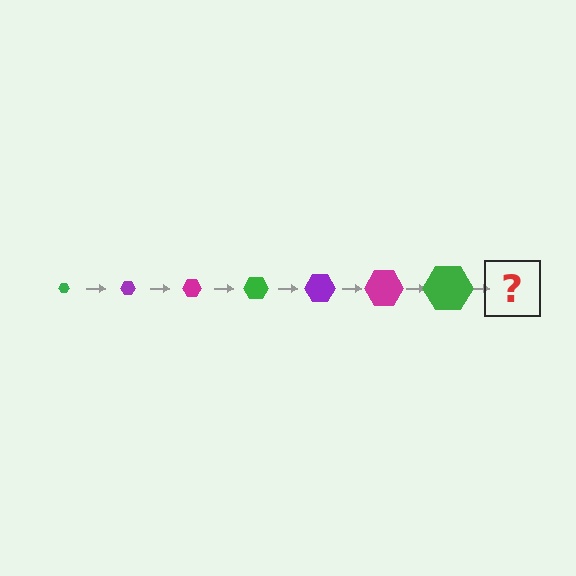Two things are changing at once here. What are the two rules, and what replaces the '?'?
The two rules are that the hexagon grows larger each step and the color cycles through green, purple, and magenta. The '?' should be a purple hexagon, larger than the previous one.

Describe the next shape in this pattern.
It should be a purple hexagon, larger than the previous one.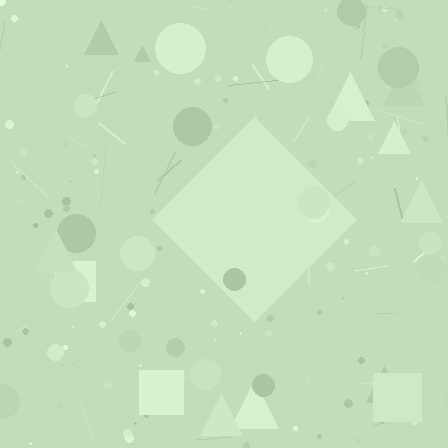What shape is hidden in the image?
A diamond is hidden in the image.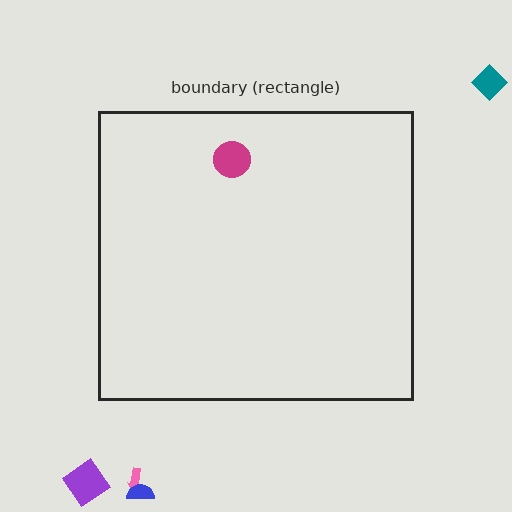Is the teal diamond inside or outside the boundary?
Outside.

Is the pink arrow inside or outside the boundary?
Outside.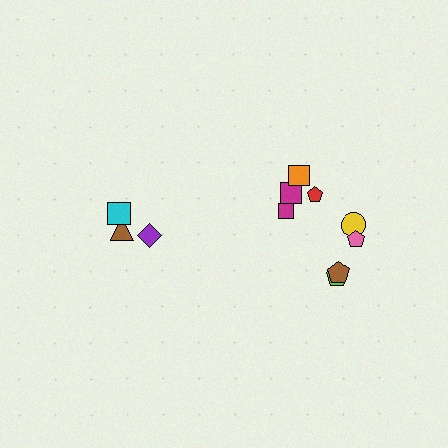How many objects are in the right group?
There are 8 objects.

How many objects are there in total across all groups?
There are 11 objects.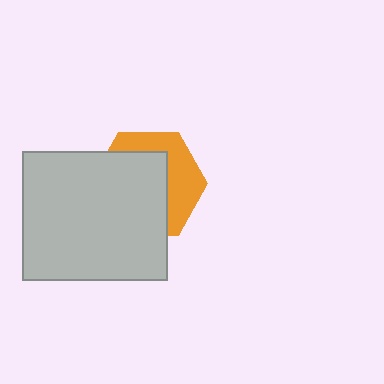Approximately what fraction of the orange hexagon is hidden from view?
Roughly 59% of the orange hexagon is hidden behind the light gray rectangle.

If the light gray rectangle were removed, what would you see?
You would see the complete orange hexagon.